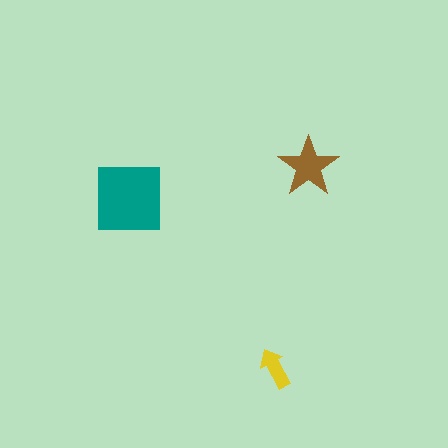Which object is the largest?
The teal square.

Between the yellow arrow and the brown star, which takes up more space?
The brown star.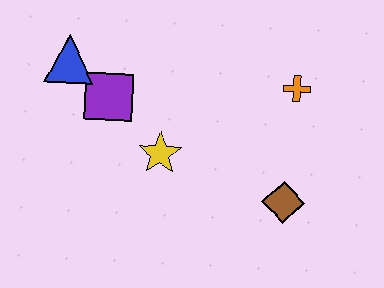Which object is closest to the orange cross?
The brown diamond is closest to the orange cross.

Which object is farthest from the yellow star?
The orange cross is farthest from the yellow star.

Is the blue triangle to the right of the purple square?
No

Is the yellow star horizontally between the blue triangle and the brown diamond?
Yes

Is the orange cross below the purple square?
No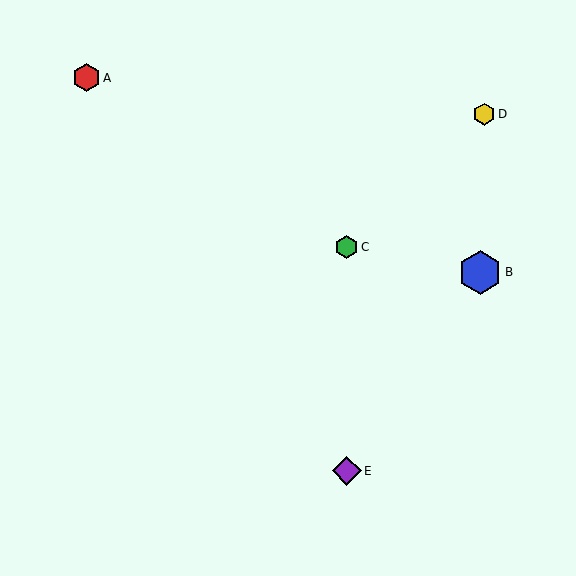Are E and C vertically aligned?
Yes, both are at x≈347.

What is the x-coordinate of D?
Object D is at x≈484.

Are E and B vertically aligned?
No, E is at x≈347 and B is at x≈480.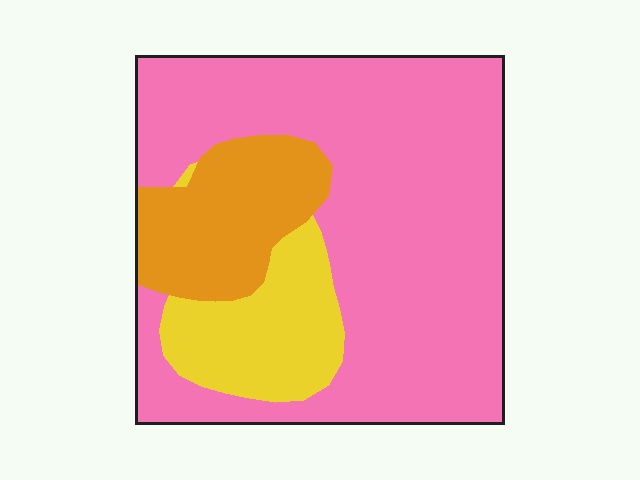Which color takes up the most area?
Pink, at roughly 70%.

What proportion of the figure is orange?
Orange covers about 15% of the figure.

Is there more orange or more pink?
Pink.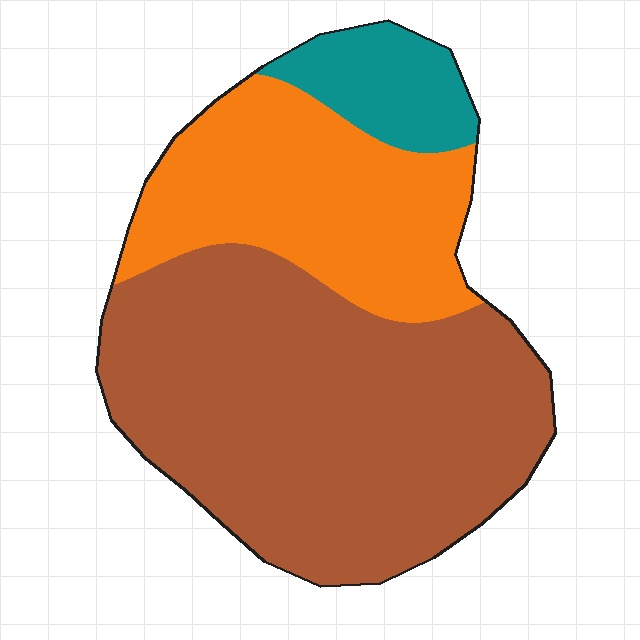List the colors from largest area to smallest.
From largest to smallest: brown, orange, teal.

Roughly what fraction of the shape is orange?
Orange covers around 30% of the shape.